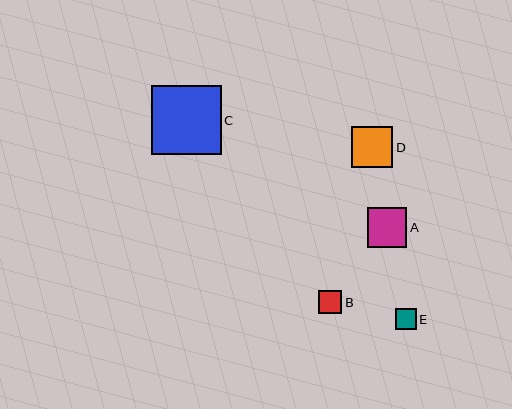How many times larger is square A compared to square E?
Square A is approximately 1.9 times the size of square E.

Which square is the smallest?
Square E is the smallest with a size of approximately 21 pixels.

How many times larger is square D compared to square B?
Square D is approximately 1.8 times the size of square B.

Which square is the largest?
Square C is the largest with a size of approximately 69 pixels.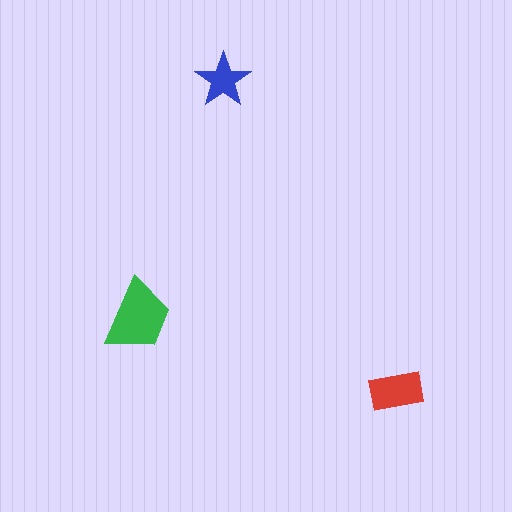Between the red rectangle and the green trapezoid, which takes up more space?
The green trapezoid.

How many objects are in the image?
There are 3 objects in the image.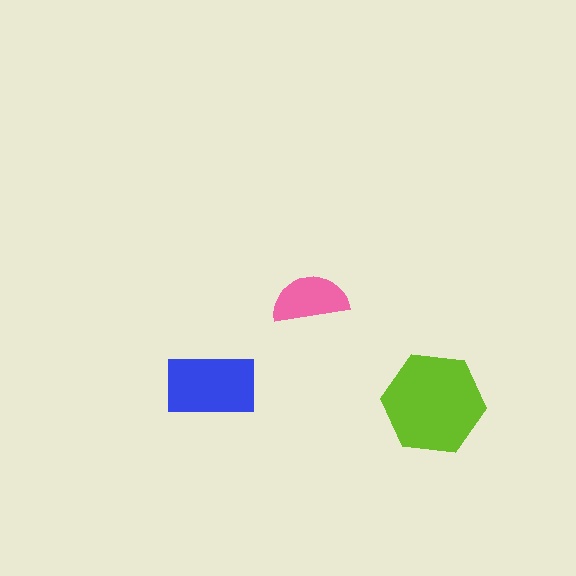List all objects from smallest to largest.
The pink semicircle, the blue rectangle, the lime hexagon.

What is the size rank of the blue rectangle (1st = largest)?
2nd.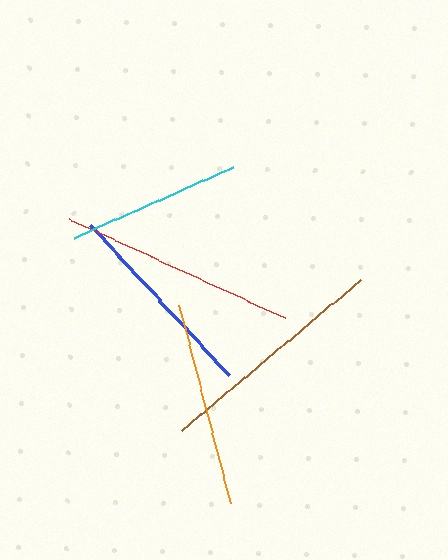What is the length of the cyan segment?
The cyan segment is approximately 174 pixels long.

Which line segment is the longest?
The red line is the longest at approximately 237 pixels.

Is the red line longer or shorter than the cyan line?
The red line is longer than the cyan line.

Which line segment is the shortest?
The cyan line is the shortest at approximately 174 pixels.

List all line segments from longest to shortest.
From longest to shortest: red, brown, orange, blue, cyan.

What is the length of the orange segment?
The orange segment is approximately 206 pixels long.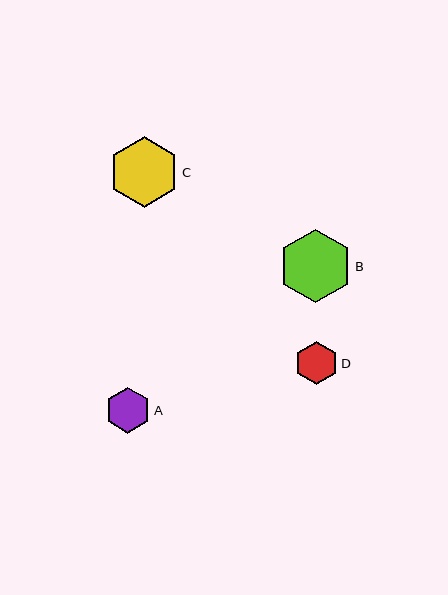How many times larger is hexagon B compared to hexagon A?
Hexagon B is approximately 1.6 times the size of hexagon A.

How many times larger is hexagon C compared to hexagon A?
Hexagon C is approximately 1.5 times the size of hexagon A.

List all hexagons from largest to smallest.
From largest to smallest: B, C, A, D.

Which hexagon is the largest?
Hexagon B is the largest with a size of approximately 73 pixels.